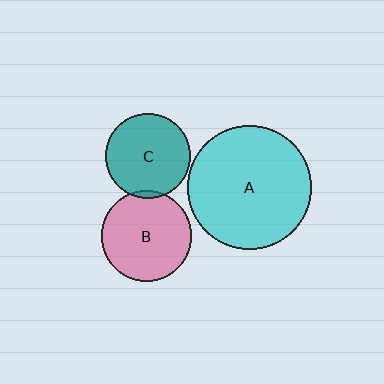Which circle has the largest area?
Circle A (cyan).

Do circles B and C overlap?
Yes.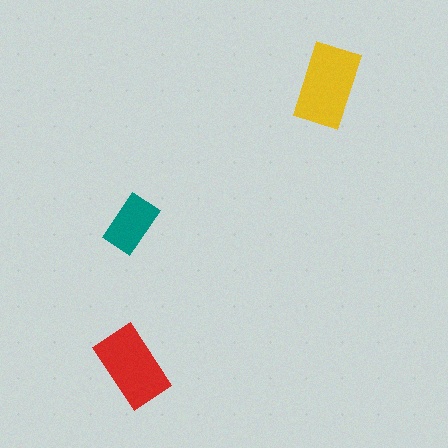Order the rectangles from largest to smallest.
the yellow one, the red one, the teal one.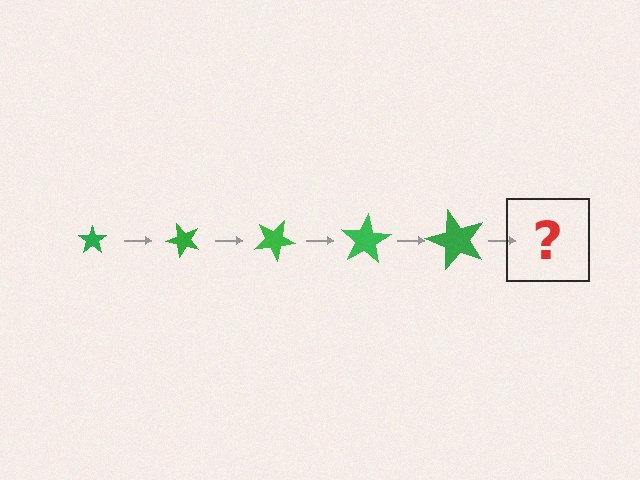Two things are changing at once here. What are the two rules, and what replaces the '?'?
The two rules are that the star grows larger each step and it rotates 50 degrees each step. The '?' should be a star, larger than the previous one and rotated 250 degrees from the start.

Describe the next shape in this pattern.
It should be a star, larger than the previous one and rotated 250 degrees from the start.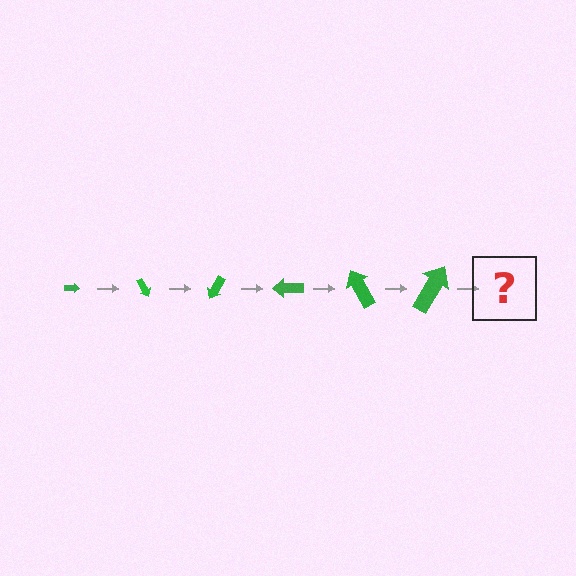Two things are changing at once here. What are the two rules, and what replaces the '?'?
The two rules are that the arrow grows larger each step and it rotates 60 degrees each step. The '?' should be an arrow, larger than the previous one and rotated 360 degrees from the start.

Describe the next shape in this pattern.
It should be an arrow, larger than the previous one and rotated 360 degrees from the start.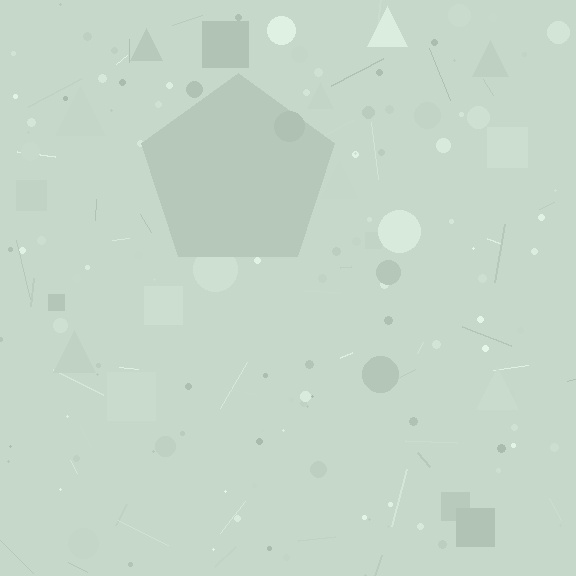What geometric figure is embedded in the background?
A pentagon is embedded in the background.